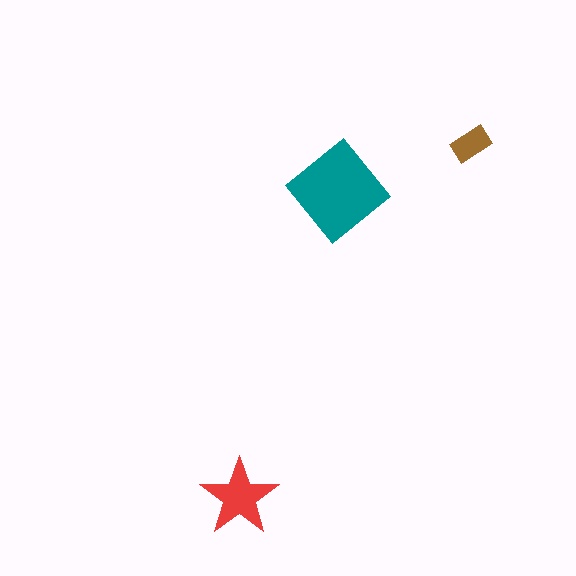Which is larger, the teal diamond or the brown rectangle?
The teal diamond.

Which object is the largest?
The teal diamond.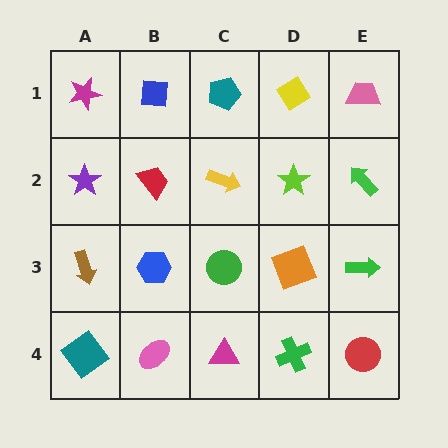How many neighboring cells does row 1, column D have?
3.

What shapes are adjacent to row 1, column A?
A purple star (row 2, column A), a blue square (row 1, column B).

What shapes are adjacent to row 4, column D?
An orange square (row 3, column D), a magenta triangle (row 4, column C), a red circle (row 4, column E).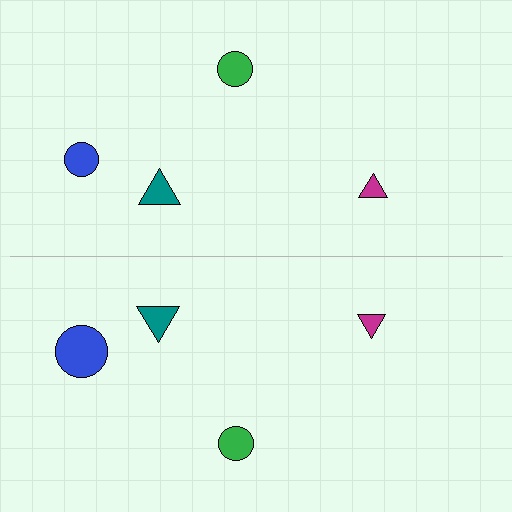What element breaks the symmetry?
The blue circle on the bottom side has a different size than its mirror counterpart.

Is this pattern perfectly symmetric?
No, the pattern is not perfectly symmetric. The blue circle on the bottom side has a different size than its mirror counterpart.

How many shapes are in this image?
There are 8 shapes in this image.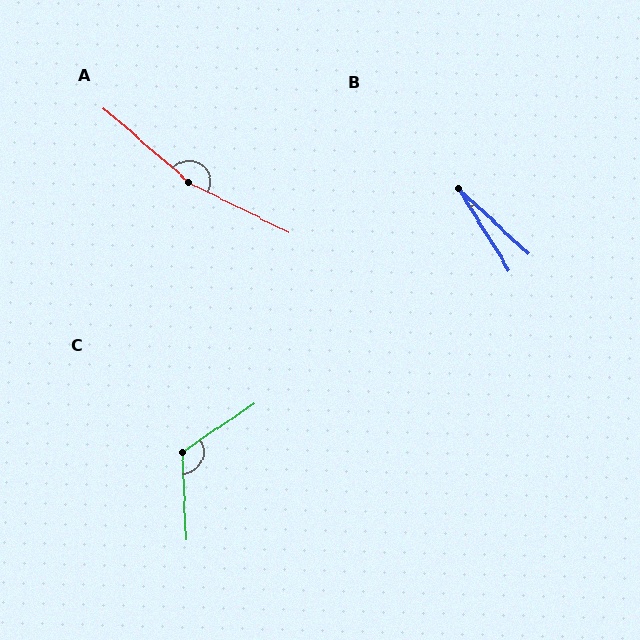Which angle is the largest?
A, at approximately 165 degrees.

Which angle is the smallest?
B, at approximately 15 degrees.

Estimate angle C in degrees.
Approximately 121 degrees.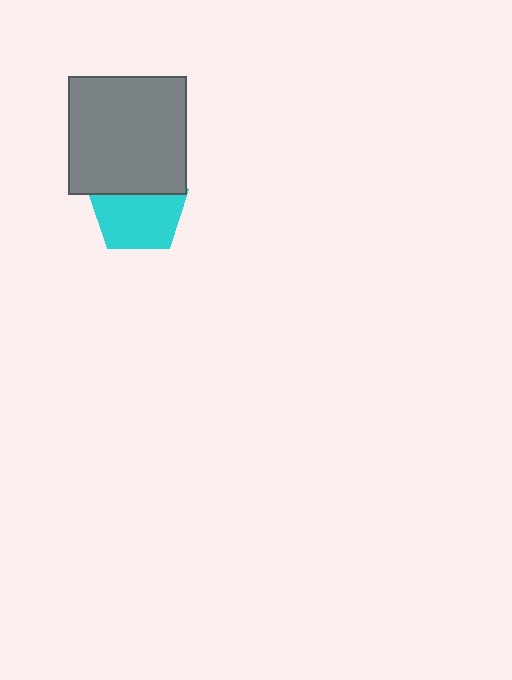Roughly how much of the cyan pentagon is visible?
About half of it is visible (roughly 63%).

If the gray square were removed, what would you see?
You would see the complete cyan pentagon.